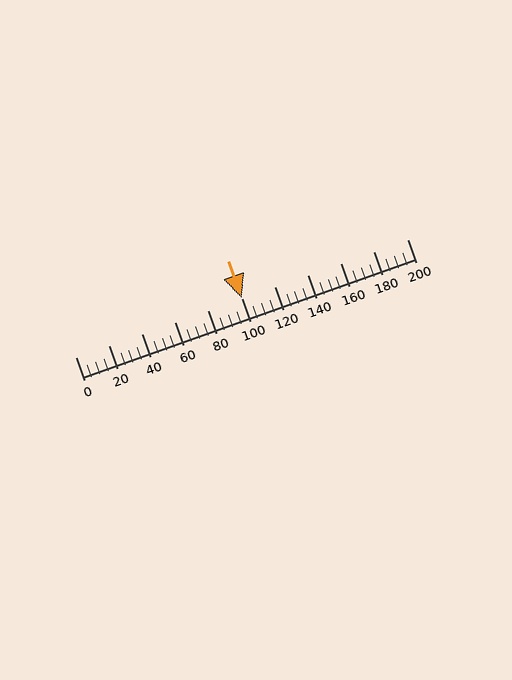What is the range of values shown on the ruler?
The ruler shows values from 0 to 200.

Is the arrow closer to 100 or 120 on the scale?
The arrow is closer to 100.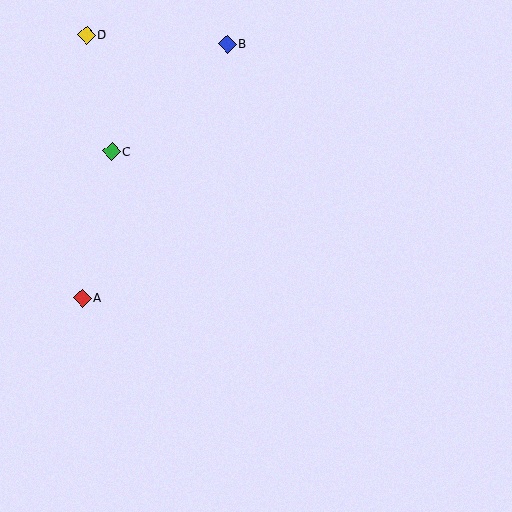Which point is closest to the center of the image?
Point C at (112, 151) is closest to the center.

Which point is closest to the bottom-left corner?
Point A is closest to the bottom-left corner.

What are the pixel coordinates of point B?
Point B is at (227, 44).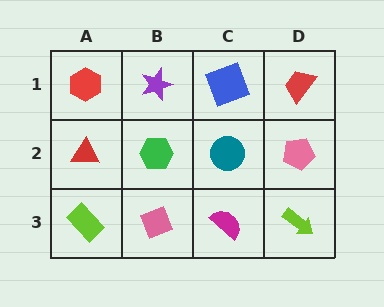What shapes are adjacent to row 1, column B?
A green hexagon (row 2, column B), a red hexagon (row 1, column A), a blue square (row 1, column C).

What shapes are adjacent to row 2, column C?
A blue square (row 1, column C), a magenta semicircle (row 3, column C), a green hexagon (row 2, column B), a pink pentagon (row 2, column D).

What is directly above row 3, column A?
A red triangle.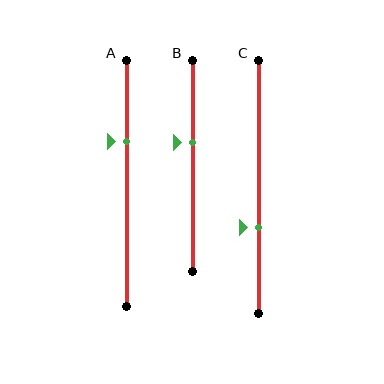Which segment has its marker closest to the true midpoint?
Segment B has its marker closest to the true midpoint.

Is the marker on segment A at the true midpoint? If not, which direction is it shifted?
No, the marker on segment A is shifted upward by about 17% of the segment length.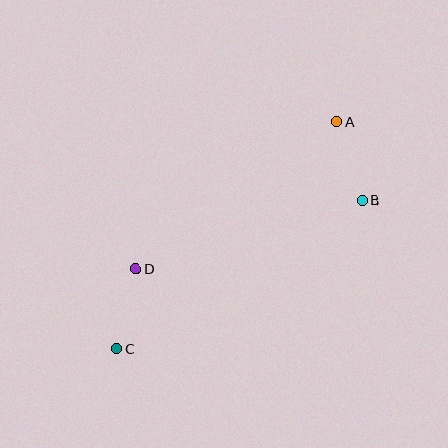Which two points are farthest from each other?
Points A and C are farthest from each other.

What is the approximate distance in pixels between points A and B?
The distance between A and B is approximately 83 pixels.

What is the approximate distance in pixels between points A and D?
The distance between A and D is approximately 249 pixels.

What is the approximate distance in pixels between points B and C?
The distance between B and C is approximately 286 pixels.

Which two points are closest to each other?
Points C and D are closest to each other.